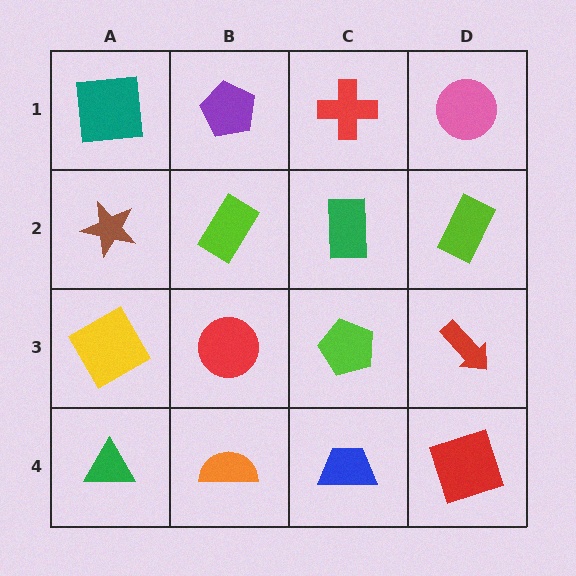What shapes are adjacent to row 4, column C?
A lime pentagon (row 3, column C), an orange semicircle (row 4, column B), a red square (row 4, column D).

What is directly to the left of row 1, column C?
A purple pentagon.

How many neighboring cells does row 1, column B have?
3.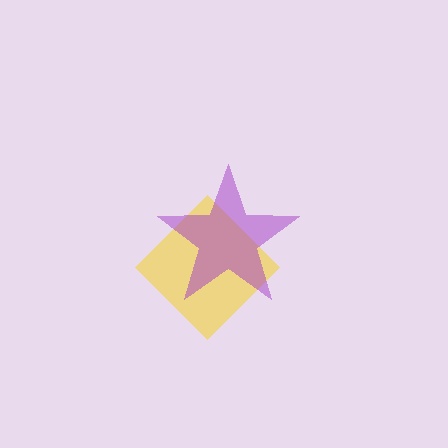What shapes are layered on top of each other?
The layered shapes are: a yellow diamond, a purple star.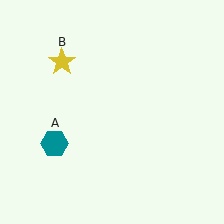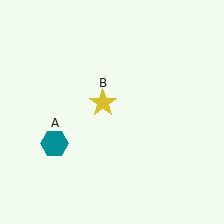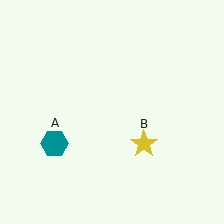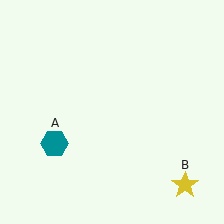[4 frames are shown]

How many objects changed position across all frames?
1 object changed position: yellow star (object B).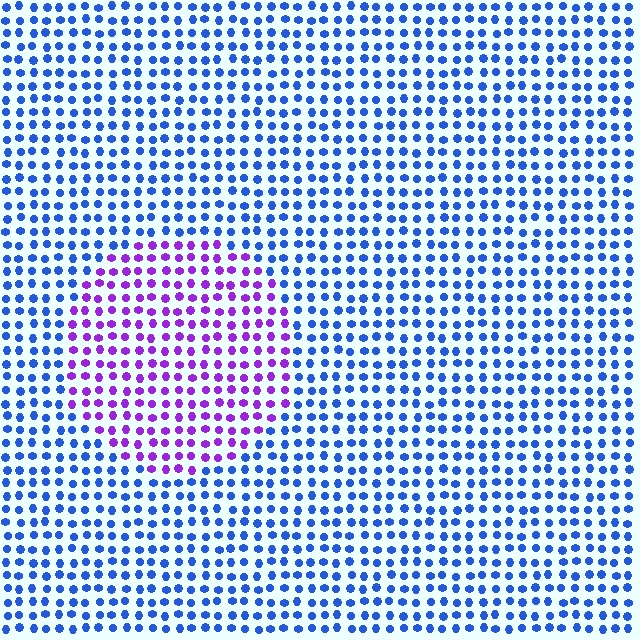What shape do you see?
I see a circle.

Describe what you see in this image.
The image is filled with small blue elements in a uniform arrangement. A circle-shaped region is visible where the elements are tinted to a slightly different hue, forming a subtle color boundary.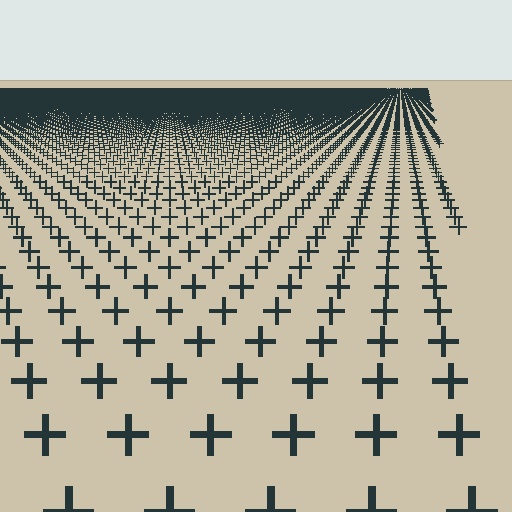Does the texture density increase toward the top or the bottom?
Density increases toward the top.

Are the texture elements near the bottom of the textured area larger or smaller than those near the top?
Larger. Near the bottom, elements are closer to the viewer and appear at a bigger on-screen size.